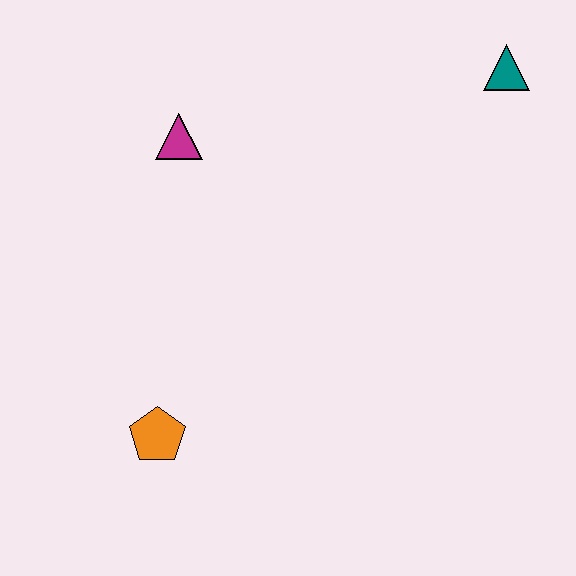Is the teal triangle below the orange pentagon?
No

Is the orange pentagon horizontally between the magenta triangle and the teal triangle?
No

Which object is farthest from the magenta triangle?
The teal triangle is farthest from the magenta triangle.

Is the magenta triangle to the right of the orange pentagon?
Yes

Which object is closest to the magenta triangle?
The orange pentagon is closest to the magenta triangle.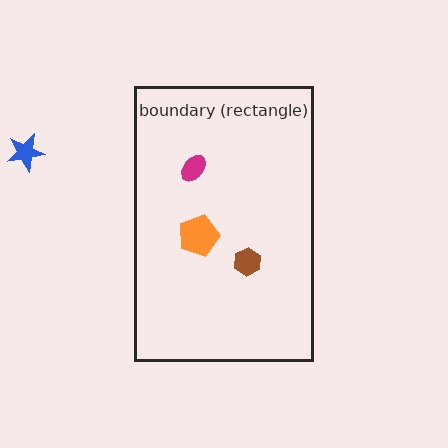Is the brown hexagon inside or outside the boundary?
Inside.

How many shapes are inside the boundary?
3 inside, 1 outside.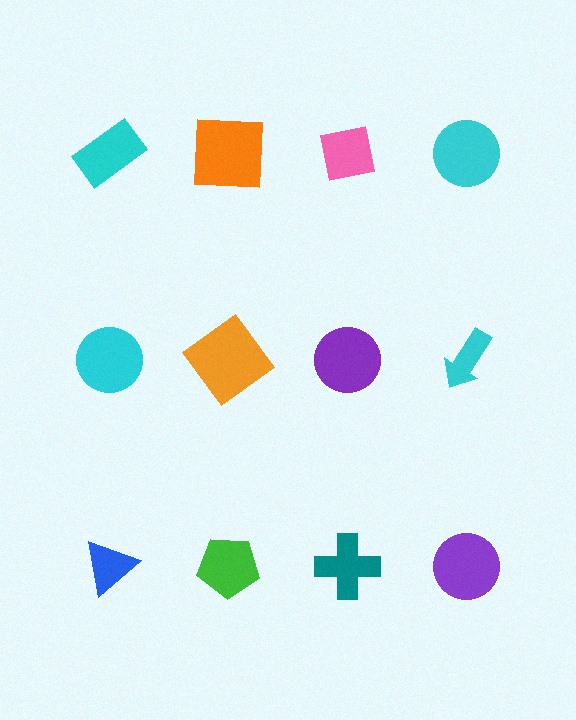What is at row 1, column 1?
A cyan rectangle.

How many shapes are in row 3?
4 shapes.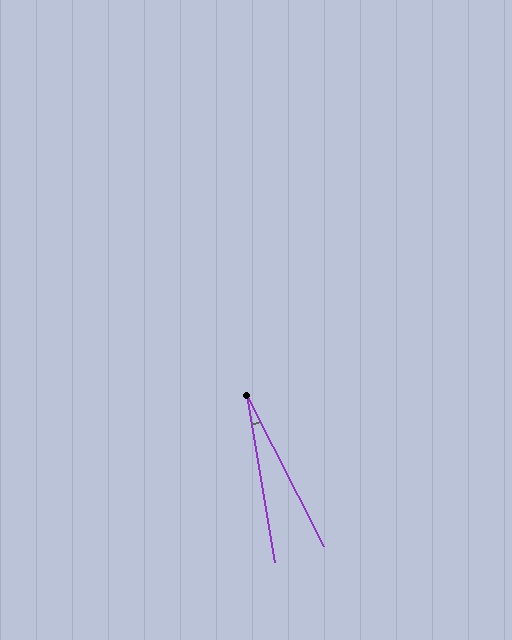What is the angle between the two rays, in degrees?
Approximately 18 degrees.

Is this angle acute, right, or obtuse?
It is acute.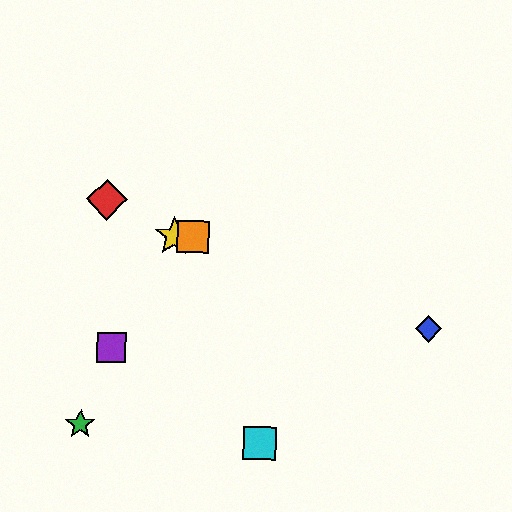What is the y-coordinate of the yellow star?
The yellow star is at y≈236.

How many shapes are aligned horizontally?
2 shapes (the yellow star, the orange square) are aligned horizontally.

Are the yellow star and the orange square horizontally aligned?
Yes, both are at y≈236.